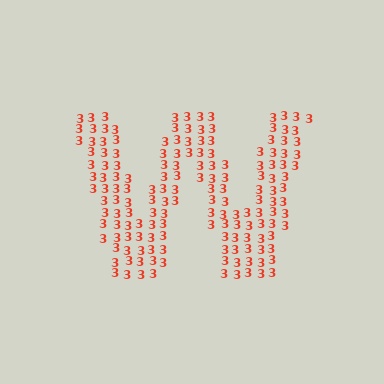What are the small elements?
The small elements are digit 3's.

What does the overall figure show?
The overall figure shows the letter W.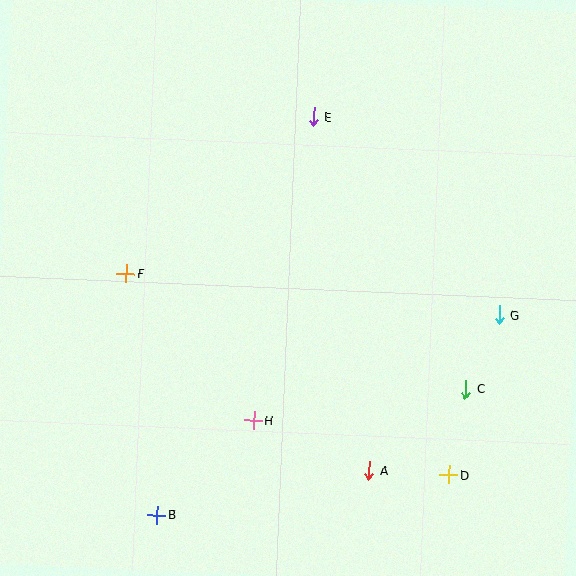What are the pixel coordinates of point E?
Point E is at (313, 117).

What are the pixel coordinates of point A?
Point A is at (369, 471).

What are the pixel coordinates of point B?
Point B is at (157, 515).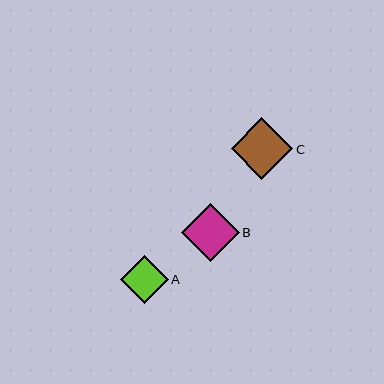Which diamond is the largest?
Diamond C is the largest with a size of approximately 62 pixels.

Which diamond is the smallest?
Diamond A is the smallest with a size of approximately 48 pixels.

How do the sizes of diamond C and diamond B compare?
Diamond C and diamond B are approximately the same size.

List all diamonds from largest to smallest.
From largest to smallest: C, B, A.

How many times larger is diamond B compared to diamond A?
Diamond B is approximately 1.2 times the size of diamond A.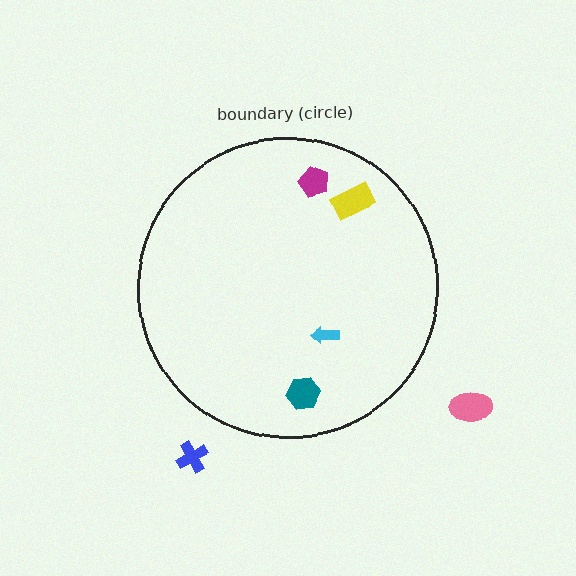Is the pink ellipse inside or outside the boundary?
Outside.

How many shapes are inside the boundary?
4 inside, 2 outside.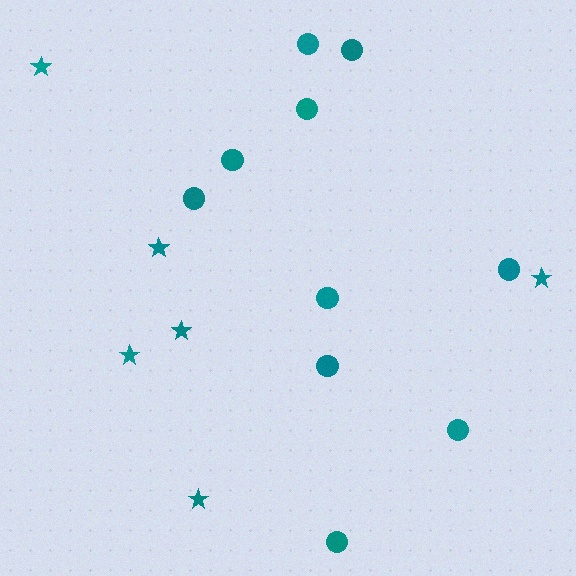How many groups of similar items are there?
There are 2 groups: one group of stars (6) and one group of circles (10).